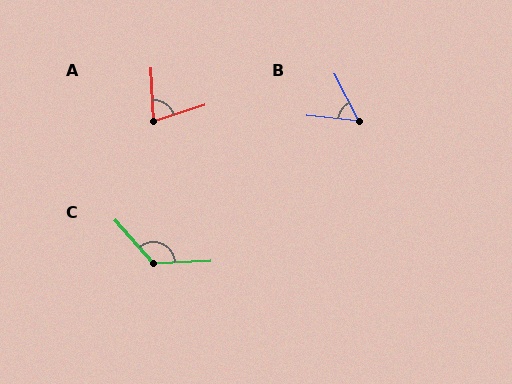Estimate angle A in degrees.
Approximately 74 degrees.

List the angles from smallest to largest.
B (57°), A (74°), C (128°).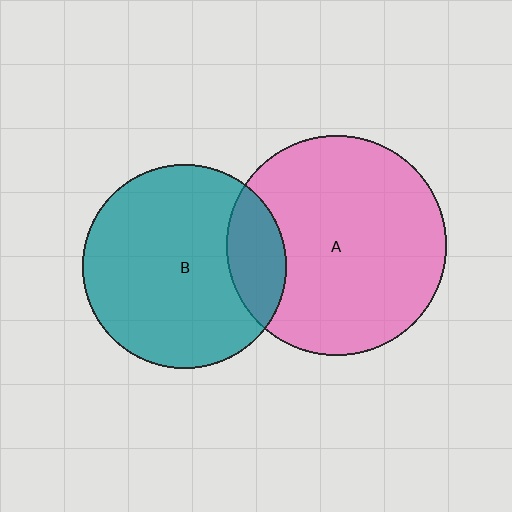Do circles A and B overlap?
Yes.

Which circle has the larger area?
Circle A (pink).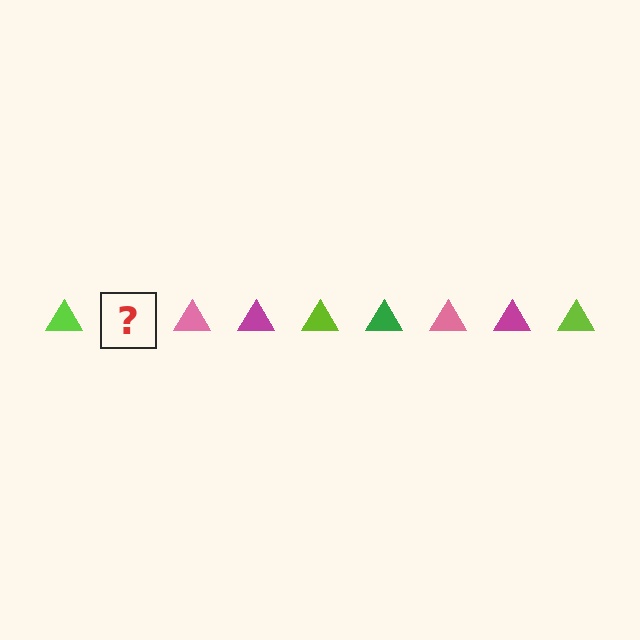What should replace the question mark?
The question mark should be replaced with a green triangle.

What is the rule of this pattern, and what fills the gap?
The rule is that the pattern cycles through lime, green, pink, magenta triangles. The gap should be filled with a green triangle.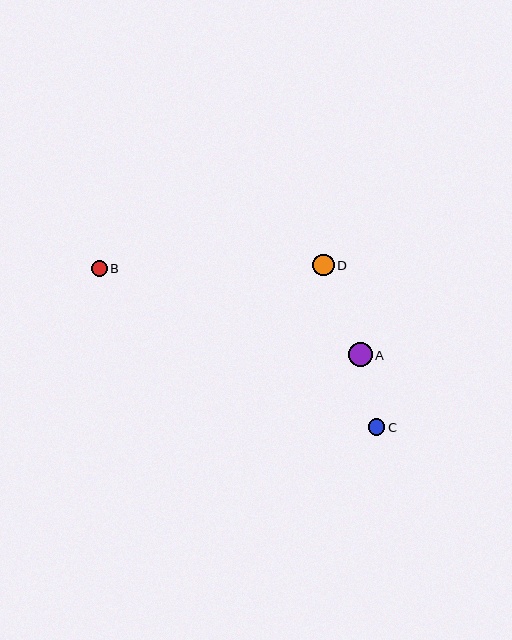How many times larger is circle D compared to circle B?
Circle D is approximately 1.3 times the size of circle B.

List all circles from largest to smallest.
From largest to smallest: A, D, C, B.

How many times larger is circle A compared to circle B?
Circle A is approximately 1.4 times the size of circle B.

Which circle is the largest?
Circle A is the largest with a size of approximately 23 pixels.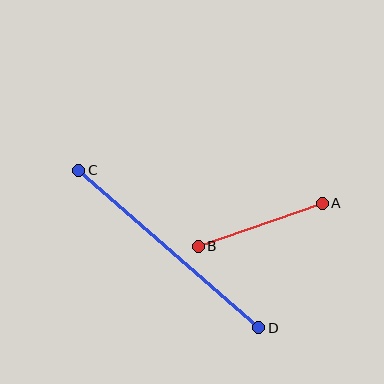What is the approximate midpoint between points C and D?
The midpoint is at approximately (169, 249) pixels.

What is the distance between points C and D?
The distance is approximately 239 pixels.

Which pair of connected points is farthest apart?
Points C and D are farthest apart.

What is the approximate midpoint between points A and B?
The midpoint is at approximately (260, 225) pixels.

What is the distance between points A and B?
The distance is approximately 131 pixels.